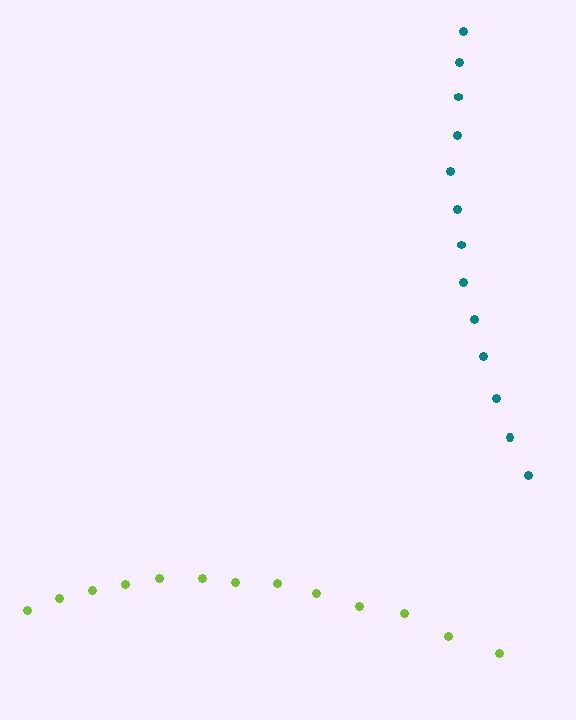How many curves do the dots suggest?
There are 2 distinct paths.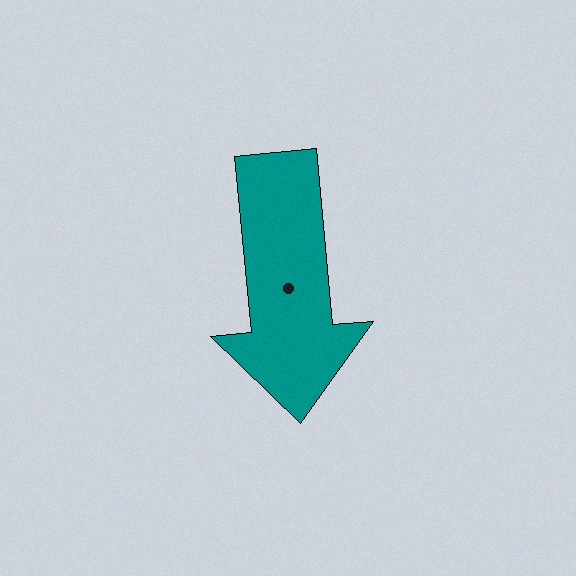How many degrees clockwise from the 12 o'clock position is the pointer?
Approximately 175 degrees.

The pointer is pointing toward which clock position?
Roughly 6 o'clock.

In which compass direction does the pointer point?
South.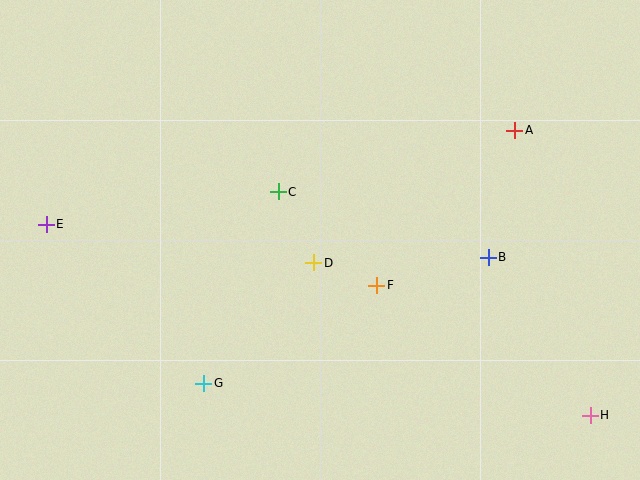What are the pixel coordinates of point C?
Point C is at (278, 192).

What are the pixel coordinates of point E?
Point E is at (46, 225).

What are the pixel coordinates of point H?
Point H is at (590, 415).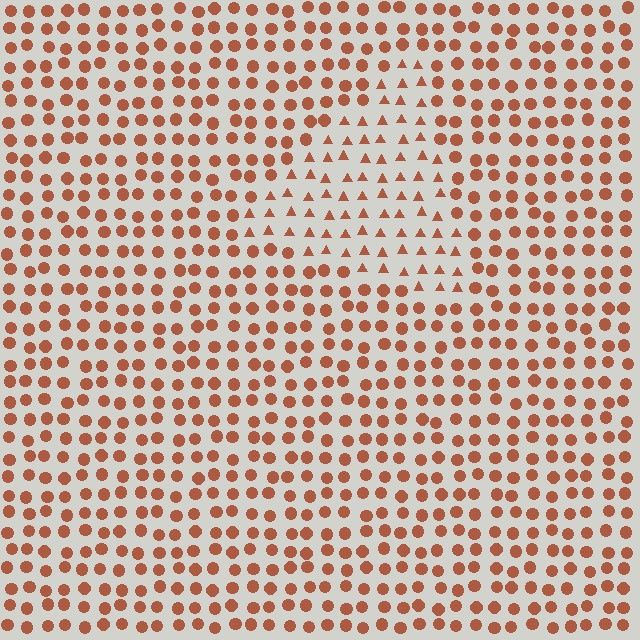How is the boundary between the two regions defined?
The boundary is defined by a change in element shape: triangles inside vs. circles outside. All elements share the same color and spacing.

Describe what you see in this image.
The image is filled with small brown elements arranged in a uniform grid. A triangle-shaped region contains triangles, while the surrounding area contains circles. The boundary is defined purely by the change in element shape.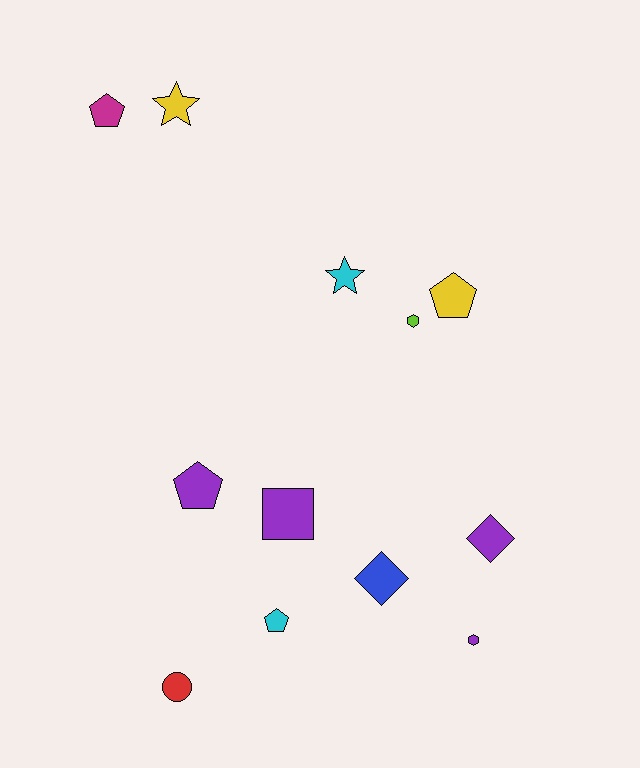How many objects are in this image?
There are 12 objects.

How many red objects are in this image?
There is 1 red object.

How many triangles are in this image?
There are no triangles.